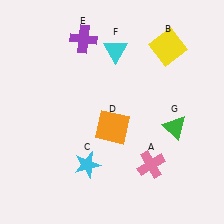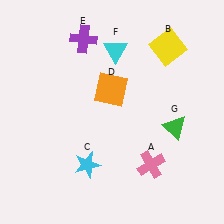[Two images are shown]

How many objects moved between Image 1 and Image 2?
1 object moved between the two images.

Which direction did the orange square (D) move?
The orange square (D) moved up.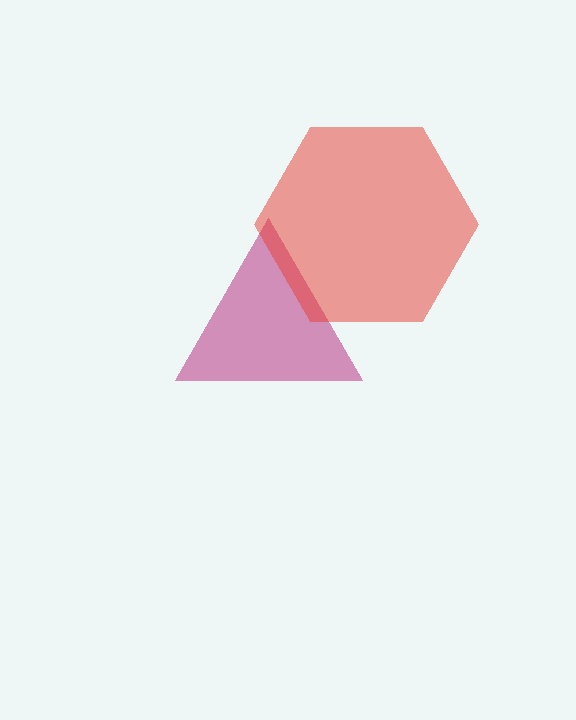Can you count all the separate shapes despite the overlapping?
Yes, there are 2 separate shapes.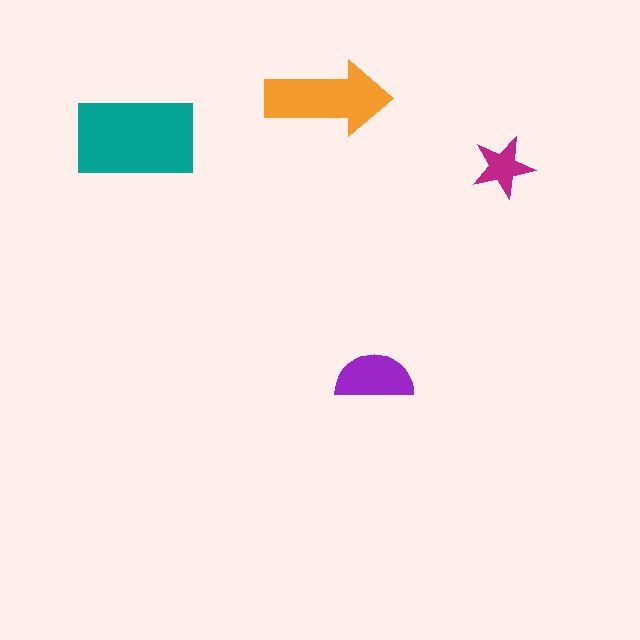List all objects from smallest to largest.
The magenta star, the purple semicircle, the orange arrow, the teal rectangle.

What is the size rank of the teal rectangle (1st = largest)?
1st.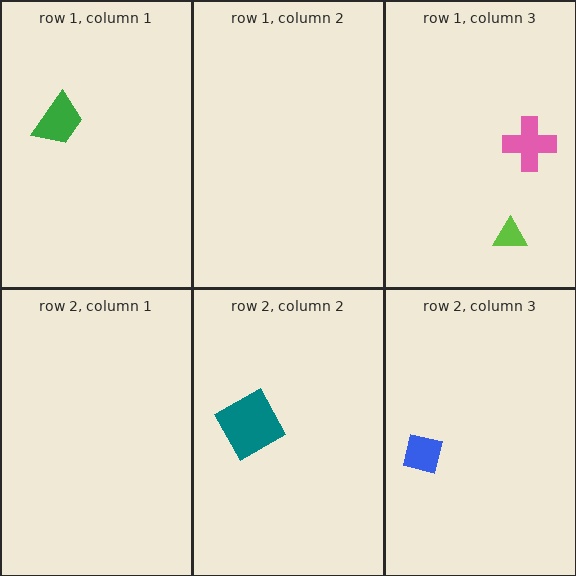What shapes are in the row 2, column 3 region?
The blue square.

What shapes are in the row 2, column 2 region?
The teal square.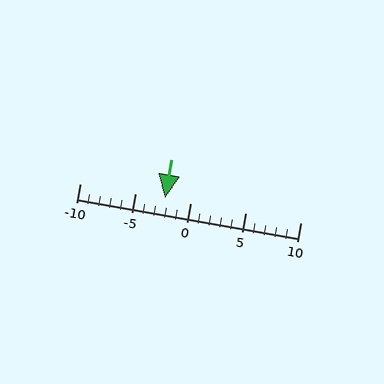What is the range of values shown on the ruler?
The ruler shows values from -10 to 10.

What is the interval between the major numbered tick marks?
The major tick marks are spaced 5 units apart.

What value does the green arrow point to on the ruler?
The green arrow points to approximately -2.